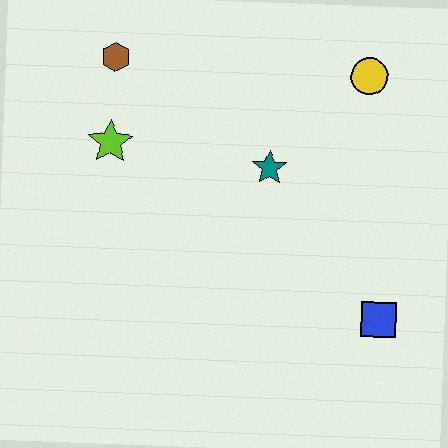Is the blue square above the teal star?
No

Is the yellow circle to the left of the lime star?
No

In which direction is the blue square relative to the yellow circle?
The blue square is below the yellow circle.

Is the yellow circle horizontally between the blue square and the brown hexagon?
Yes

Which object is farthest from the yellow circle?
The lime star is farthest from the yellow circle.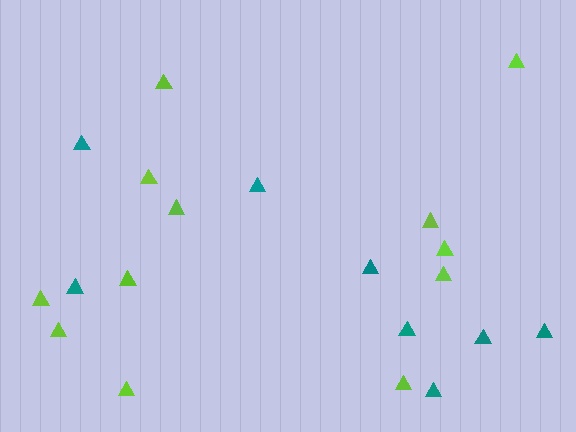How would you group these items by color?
There are 2 groups: one group of teal triangles (8) and one group of lime triangles (12).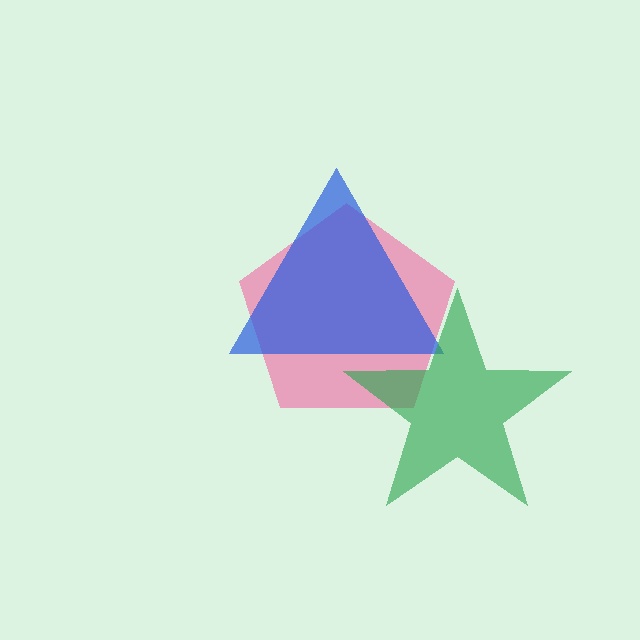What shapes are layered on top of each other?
The layered shapes are: a pink pentagon, a blue triangle, a green star.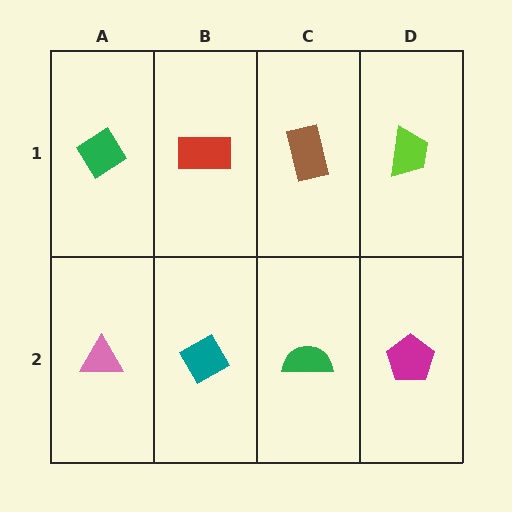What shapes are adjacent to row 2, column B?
A red rectangle (row 1, column B), a pink triangle (row 2, column A), a green semicircle (row 2, column C).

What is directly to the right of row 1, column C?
A lime trapezoid.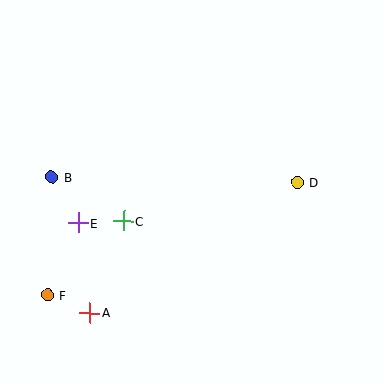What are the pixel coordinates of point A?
Point A is at (90, 313).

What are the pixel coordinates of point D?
Point D is at (298, 182).